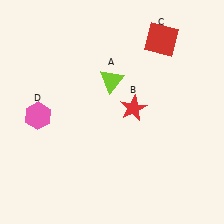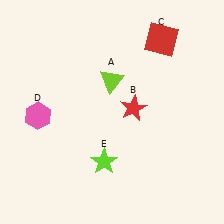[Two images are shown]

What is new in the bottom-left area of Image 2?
A lime star (E) was added in the bottom-left area of Image 2.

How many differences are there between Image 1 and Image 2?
There is 1 difference between the two images.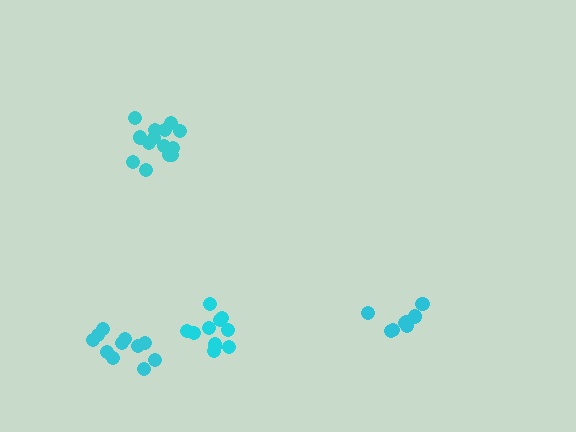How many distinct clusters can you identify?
There are 4 distinct clusters.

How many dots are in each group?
Group 1: 15 dots, Group 2: 11 dots, Group 3: 11 dots, Group 4: 10 dots (47 total).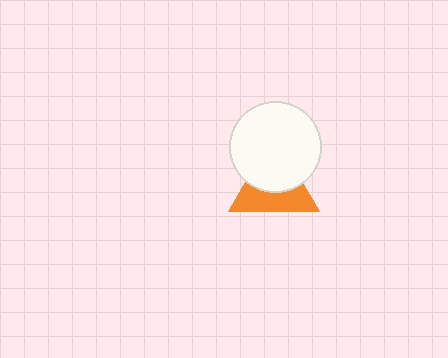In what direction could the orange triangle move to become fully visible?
The orange triangle could move down. That would shift it out from behind the white circle entirely.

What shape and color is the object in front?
The object in front is a white circle.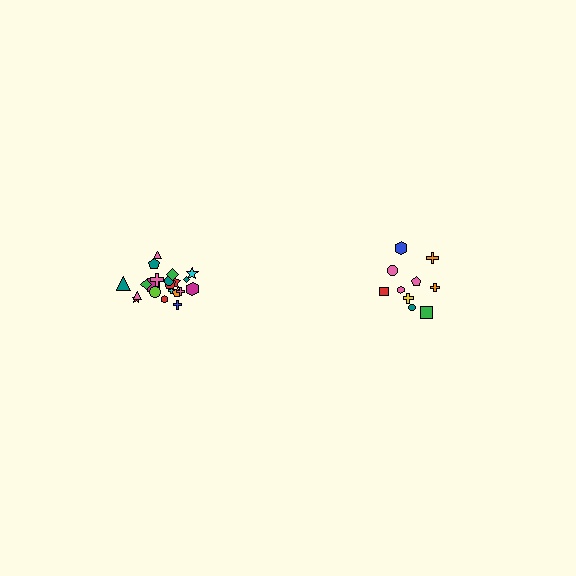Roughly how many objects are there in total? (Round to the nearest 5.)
Roughly 30 objects in total.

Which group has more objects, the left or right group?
The left group.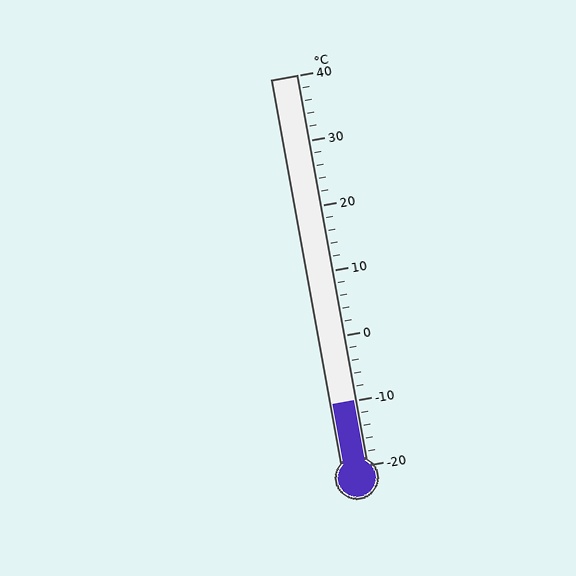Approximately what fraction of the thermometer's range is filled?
The thermometer is filled to approximately 15% of its range.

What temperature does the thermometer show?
The thermometer shows approximately -10°C.